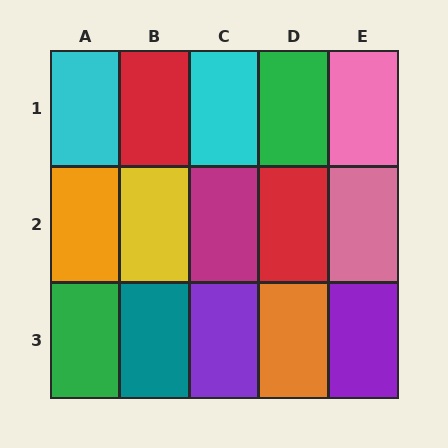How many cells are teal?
1 cell is teal.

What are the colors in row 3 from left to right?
Green, teal, purple, orange, purple.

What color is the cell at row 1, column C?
Cyan.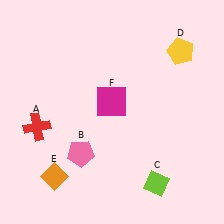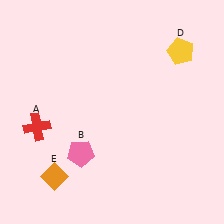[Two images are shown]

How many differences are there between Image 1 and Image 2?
There are 2 differences between the two images.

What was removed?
The lime diamond (C), the magenta square (F) were removed in Image 2.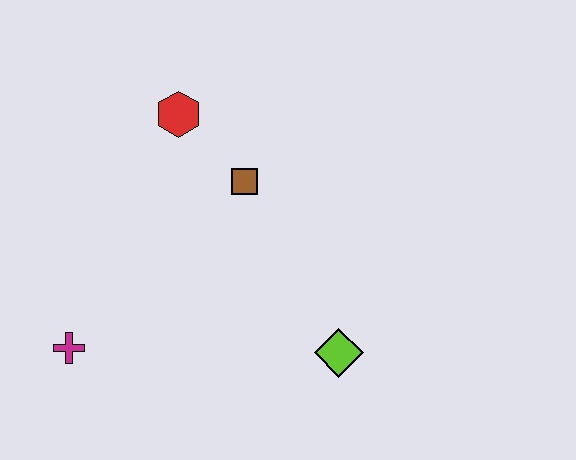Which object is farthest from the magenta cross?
The lime diamond is farthest from the magenta cross.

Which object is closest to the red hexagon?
The brown square is closest to the red hexagon.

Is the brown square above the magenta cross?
Yes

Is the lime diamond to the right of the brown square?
Yes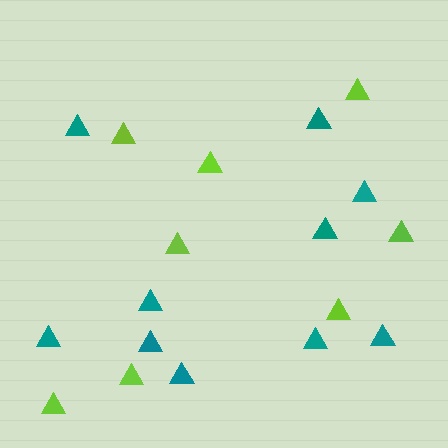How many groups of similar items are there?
There are 2 groups: one group of teal triangles (10) and one group of lime triangles (8).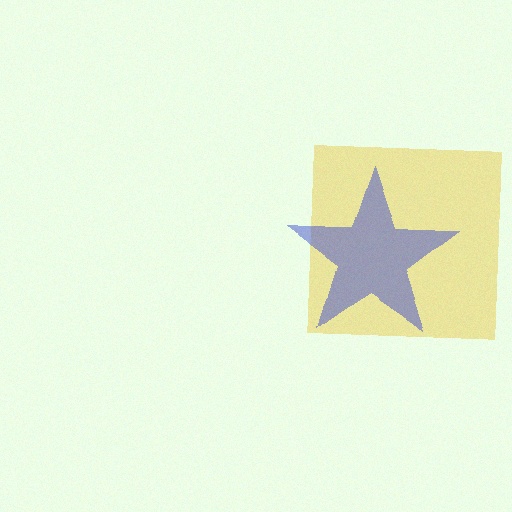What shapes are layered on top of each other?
The layered shapes are: a yellow square, a blue star.